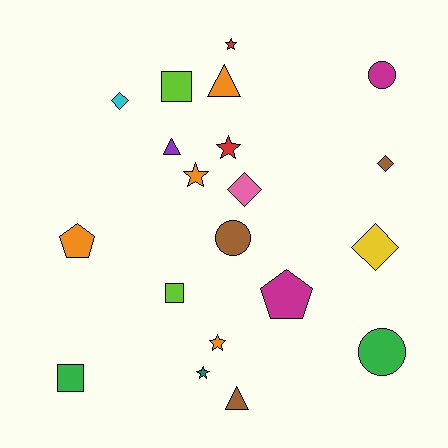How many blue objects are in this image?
There are no blue objects.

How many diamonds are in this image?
There are 4 diamonds.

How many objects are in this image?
There are 20 objects.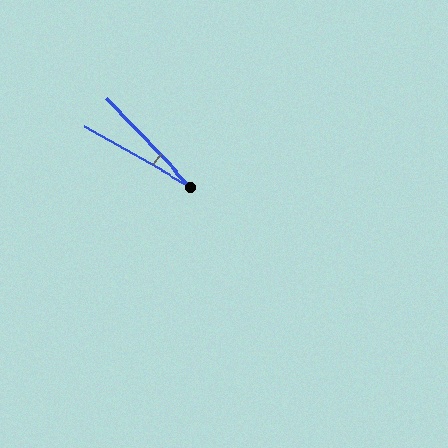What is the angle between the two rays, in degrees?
Approximately 17 degrees.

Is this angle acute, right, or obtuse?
It is acute.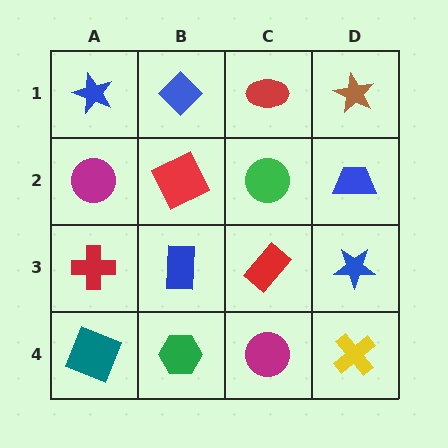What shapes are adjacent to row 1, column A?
A magenta circle (row 2, column A), a blue diamond (row 1, column B).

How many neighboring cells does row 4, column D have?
2.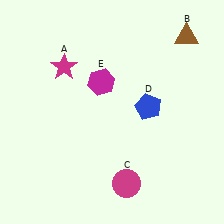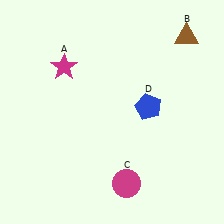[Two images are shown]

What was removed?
The magenta hexagon (E) was removed in Image 2.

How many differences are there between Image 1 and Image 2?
There is 1 difference between the two images.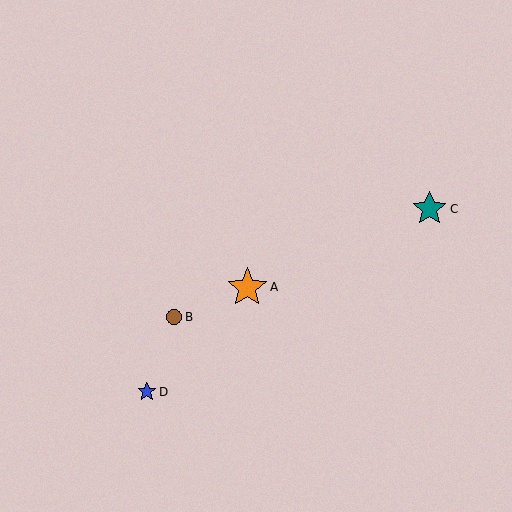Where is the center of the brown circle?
The center of the brown circle is at (174, 316).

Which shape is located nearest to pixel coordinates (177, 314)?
The brown circle (labeled B) at (174, 316) is nearest to that location.